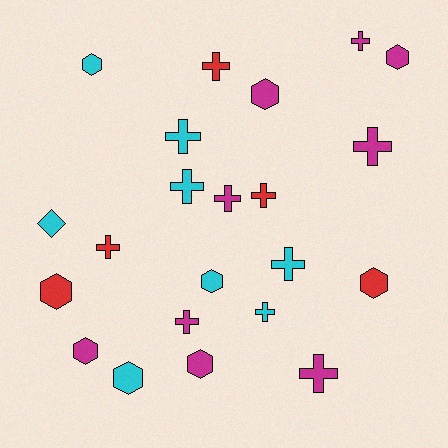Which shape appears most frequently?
Cross, with 12 objects.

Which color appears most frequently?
Magenta, with 9 objects.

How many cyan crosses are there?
There are 4 cyan crosses.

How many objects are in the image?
There are 22 objects.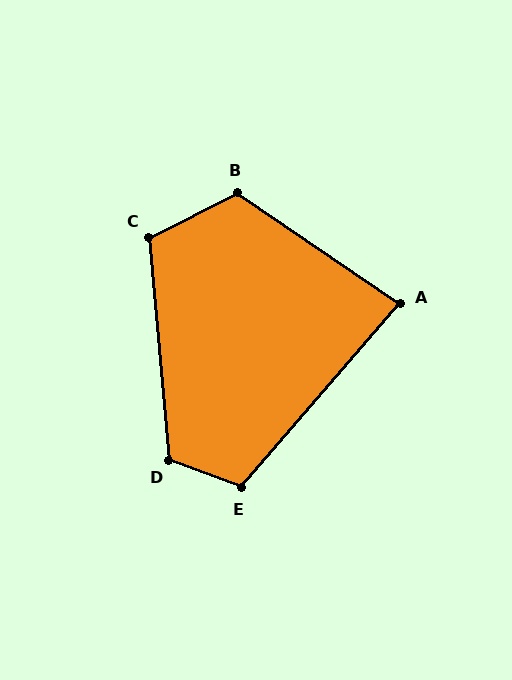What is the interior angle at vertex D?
Approximately 116 degrees (obtuse).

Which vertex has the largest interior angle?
B, at approximately 119 degrees.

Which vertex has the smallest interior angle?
A, at approximately 84 degrees.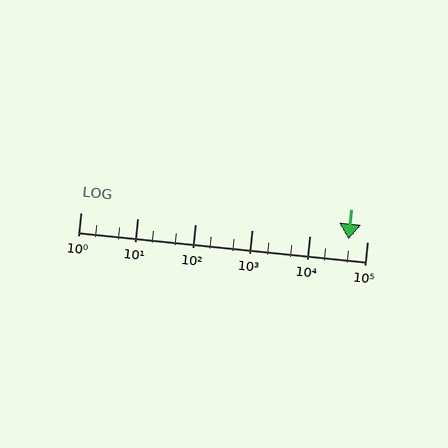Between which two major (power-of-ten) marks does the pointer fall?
The pointer is between 10000 and 100000.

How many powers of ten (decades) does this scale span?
The scale spans 5 decades, from 1 to 100000.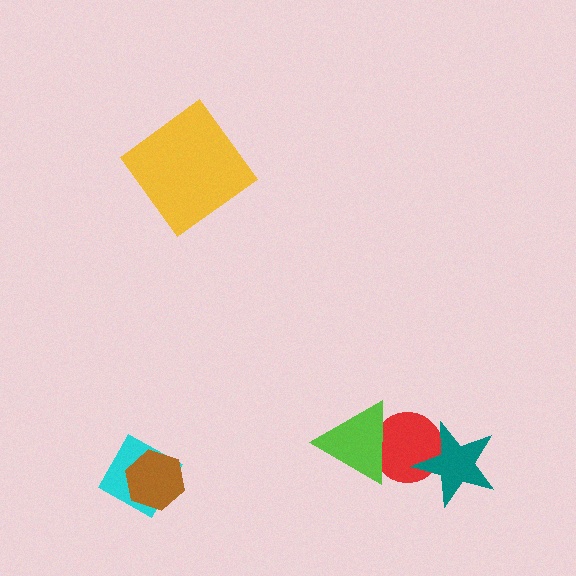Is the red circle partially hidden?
Yes, it is partially covered by another shape.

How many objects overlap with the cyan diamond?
1 object overlaps with the cyan diamond.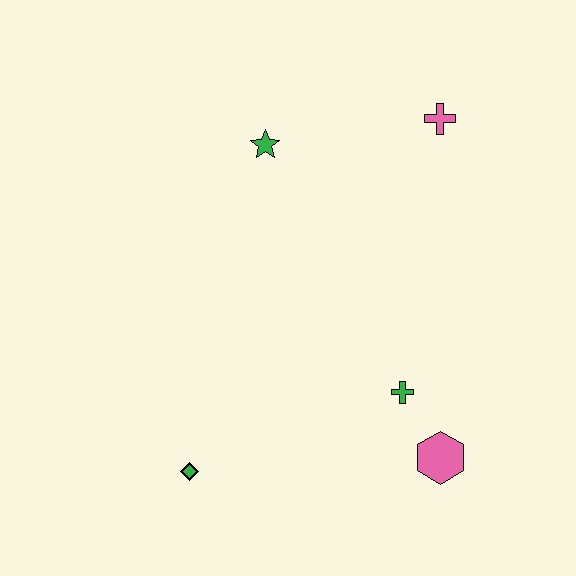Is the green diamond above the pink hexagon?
No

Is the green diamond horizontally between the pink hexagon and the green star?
No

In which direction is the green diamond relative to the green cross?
The green diamond is to the left of the green cross.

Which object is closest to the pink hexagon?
The green cross is closest to the pink hexagon.